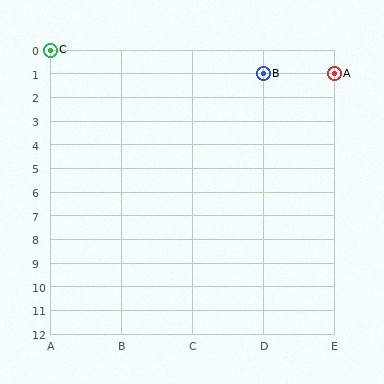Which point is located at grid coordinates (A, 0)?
Point C is at (A, 0).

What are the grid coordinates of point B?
Point B is at grid coordinates (D, 1).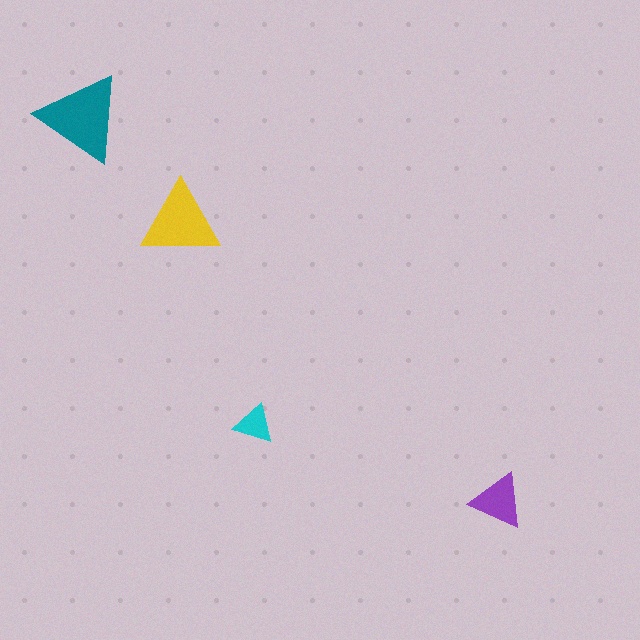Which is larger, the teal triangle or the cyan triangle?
The teal one.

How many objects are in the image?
There are 4 objects in the image.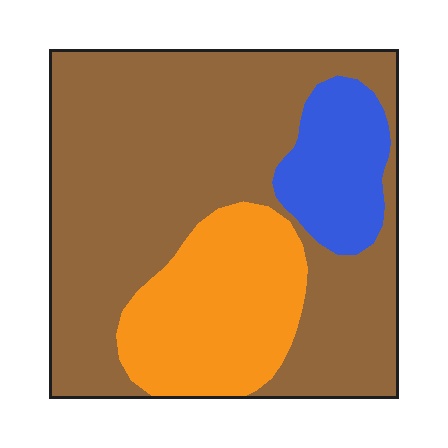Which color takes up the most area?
Brown, at roughly 65%.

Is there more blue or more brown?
Brown.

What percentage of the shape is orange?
Orange takes up about one quarter (1/4) of the shape.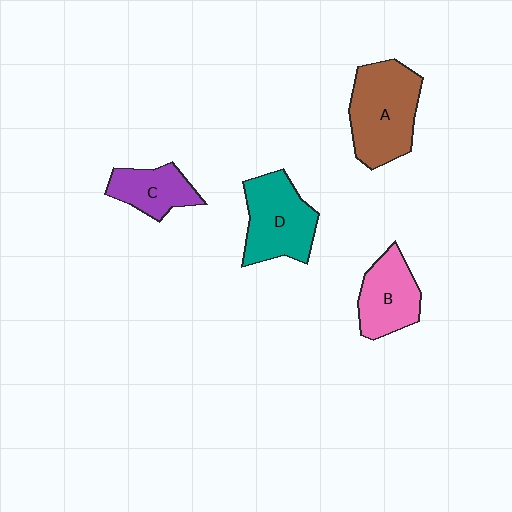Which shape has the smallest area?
Shape C (purple).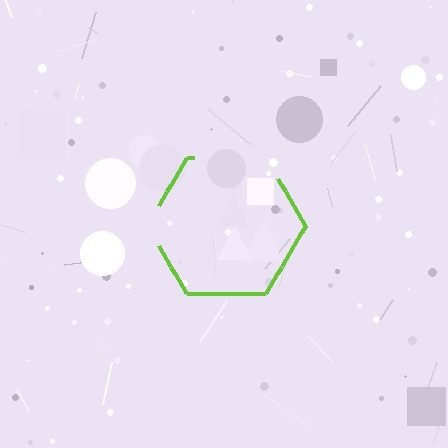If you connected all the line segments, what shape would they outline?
They would outline a hexagon.